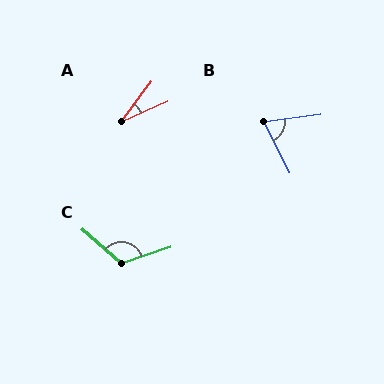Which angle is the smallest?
A, at approximately 29 degrees.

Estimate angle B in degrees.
Approximately 71 degrees.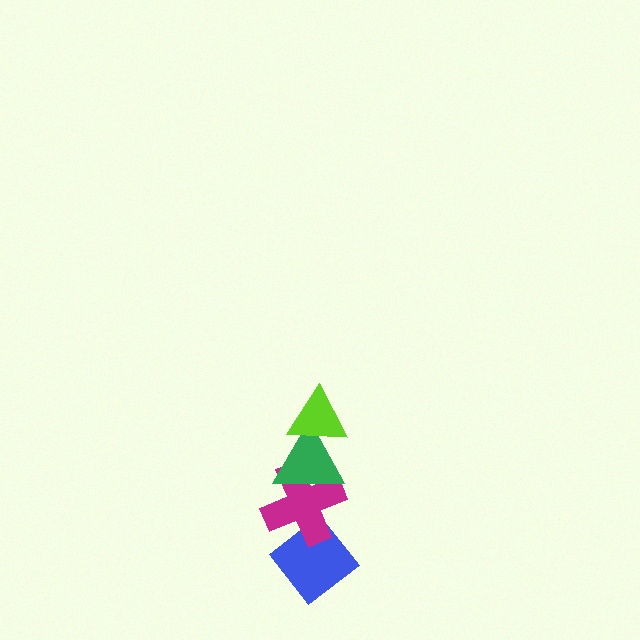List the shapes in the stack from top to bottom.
From top to bottom: the lime triangle, the green triangle, the magenta cross, the blue diamond.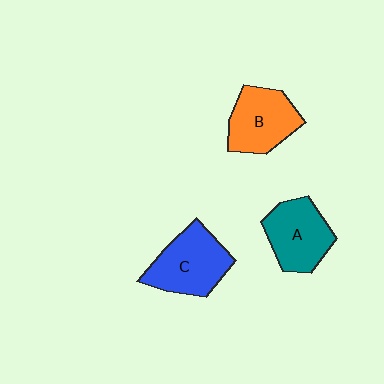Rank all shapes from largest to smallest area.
From largest to smallest: C (blue), A (teal), B (orange).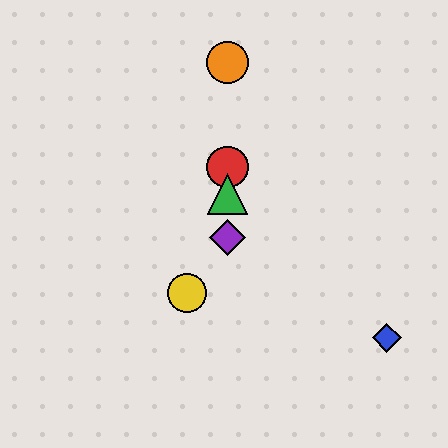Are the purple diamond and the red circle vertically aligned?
Yes, both are at x≈227.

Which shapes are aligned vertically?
The red circle, the green triangle, the purple diamond, the orange circle are aligned vertically.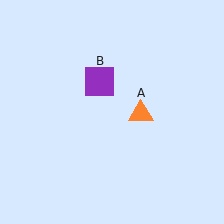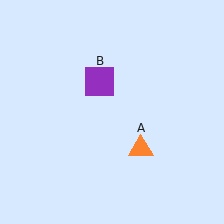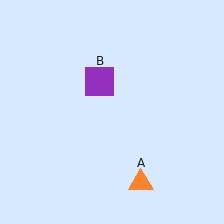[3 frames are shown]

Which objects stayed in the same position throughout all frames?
Purple square (object B) remained stationary.